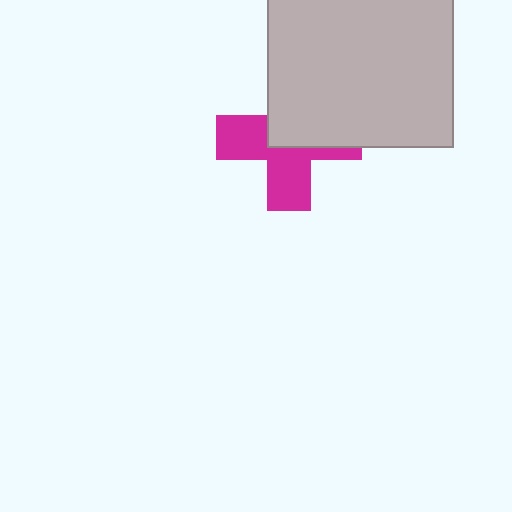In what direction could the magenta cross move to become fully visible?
The magenta cross could move toward the lower-left. That would shift it out from behind the light gray square entirely.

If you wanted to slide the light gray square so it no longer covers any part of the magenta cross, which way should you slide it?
Slide it toward the upper-right — that is the most direct way to separate the two shapes.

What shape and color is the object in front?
The object in front is a light gray square.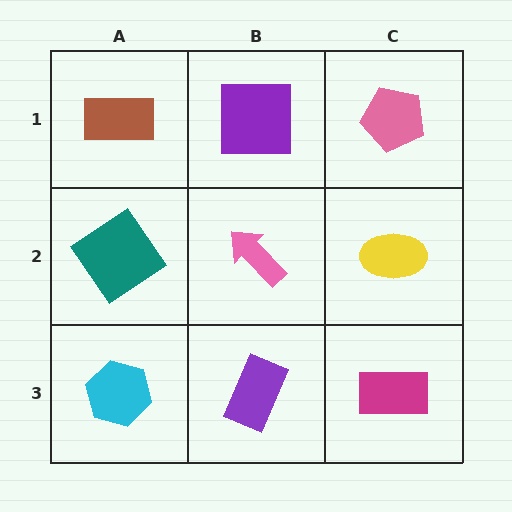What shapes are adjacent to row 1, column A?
A teal diamond (row 2, column A), a purple square (row 1, column B).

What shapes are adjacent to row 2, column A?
A brown rectangle (row 1, column A), a cyan hexagon (row 3, column A), a pink arrow (row 2, column B).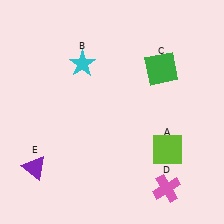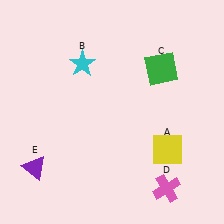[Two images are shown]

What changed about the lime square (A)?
In Image 1, A is lime. In Image 2, it changed to yellow.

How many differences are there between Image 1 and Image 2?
There is 1 difference between the two images.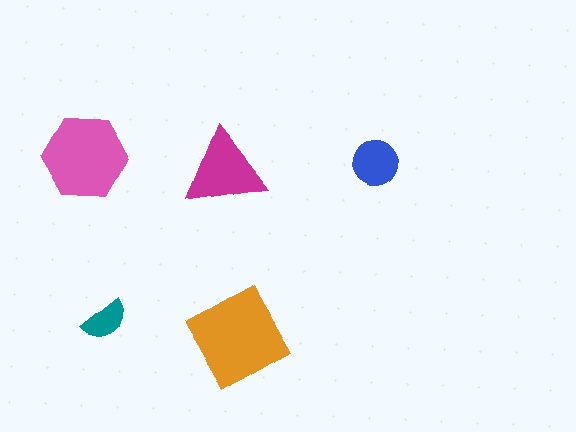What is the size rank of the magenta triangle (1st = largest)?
3rd.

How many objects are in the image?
There are 5 objects in the image.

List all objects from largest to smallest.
The orange diamond, the pink hexagon, the magenta triangle, the blue circle, the teal semicircle.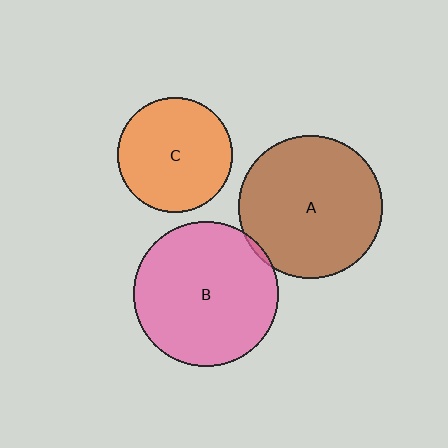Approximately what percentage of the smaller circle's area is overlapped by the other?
Approximately 5%.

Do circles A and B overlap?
Yes.